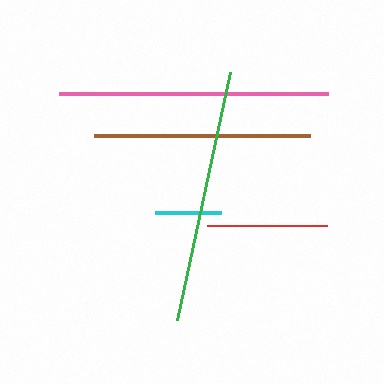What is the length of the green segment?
The green segment is approximately 253 pixels long.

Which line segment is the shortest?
The cyan line is the shortest at approximately 66 pixels.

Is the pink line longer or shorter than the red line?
The pink line is longer than the red line.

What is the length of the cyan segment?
The cyan segment is approximately 66 pixels long.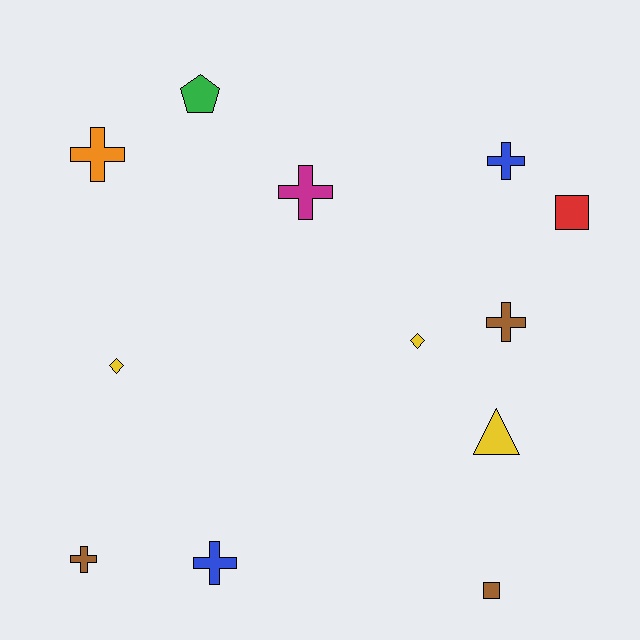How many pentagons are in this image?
There is 1 pentagon.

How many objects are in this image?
There are 12 objects.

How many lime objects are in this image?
There are no lime objects.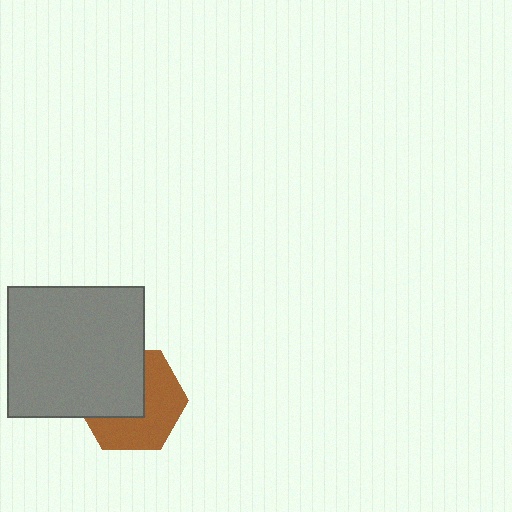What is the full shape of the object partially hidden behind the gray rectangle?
The partially hidden object is a brown hexagon.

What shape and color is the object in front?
The object in front is a gray rectangle.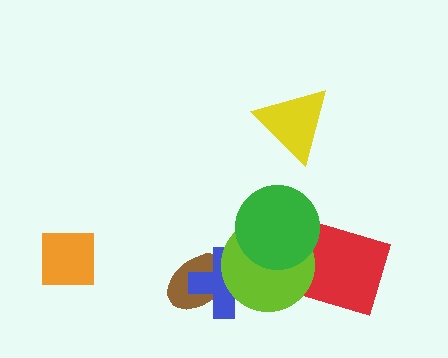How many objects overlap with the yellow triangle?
0 objects overlap with the yellow triangle.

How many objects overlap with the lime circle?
3 objects overlap with the lime circle.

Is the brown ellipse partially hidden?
Yes, it is partially covered by another shape.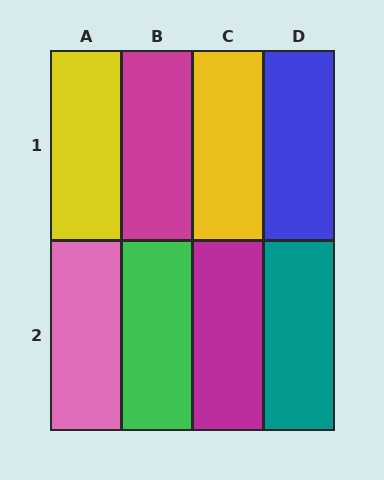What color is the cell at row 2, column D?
Teal.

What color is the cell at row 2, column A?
Pink.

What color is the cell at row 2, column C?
Magenta.